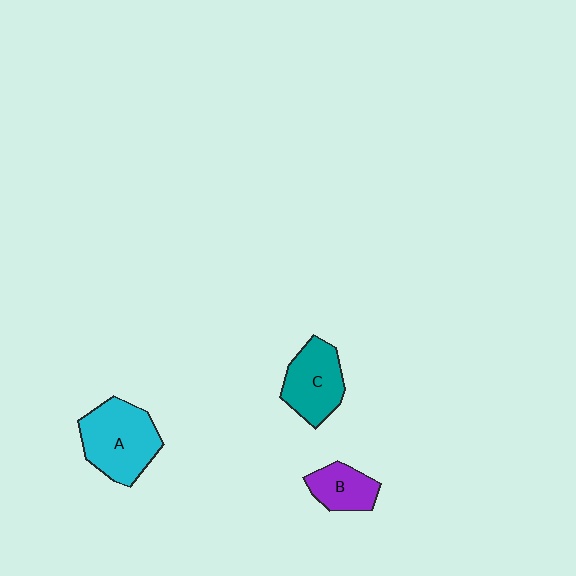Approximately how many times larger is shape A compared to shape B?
Approximately 1.9 times.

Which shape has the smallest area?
Shape B (purple).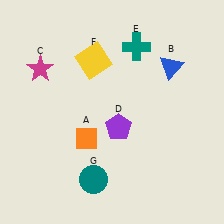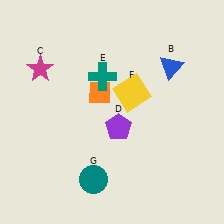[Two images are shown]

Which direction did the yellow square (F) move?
The yellow square (F) moved right.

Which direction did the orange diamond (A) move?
The orange diamond (A) moved up.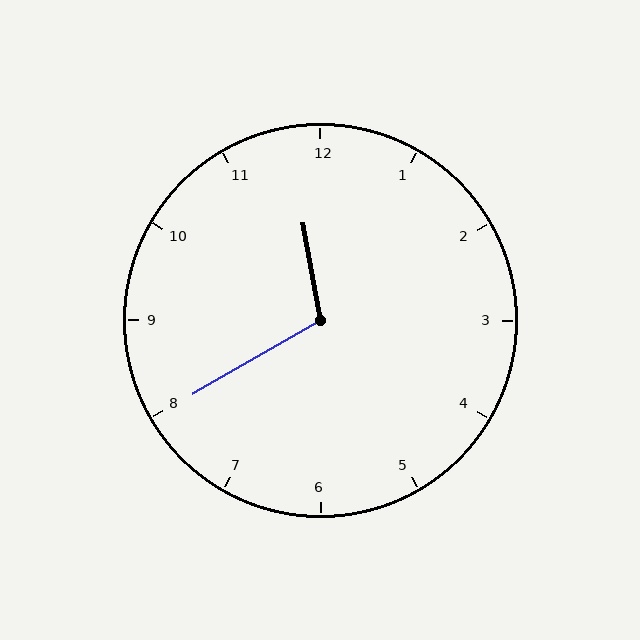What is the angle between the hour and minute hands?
Approximately 110 degrees.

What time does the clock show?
11:40.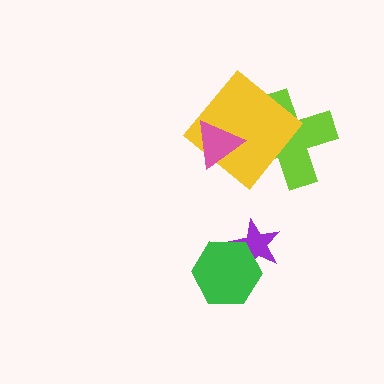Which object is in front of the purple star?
The green hexagon is in front of the purple star.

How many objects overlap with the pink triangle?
1 object overlaps with the pink triangle.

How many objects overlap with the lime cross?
1 object overlaps with the lime cross.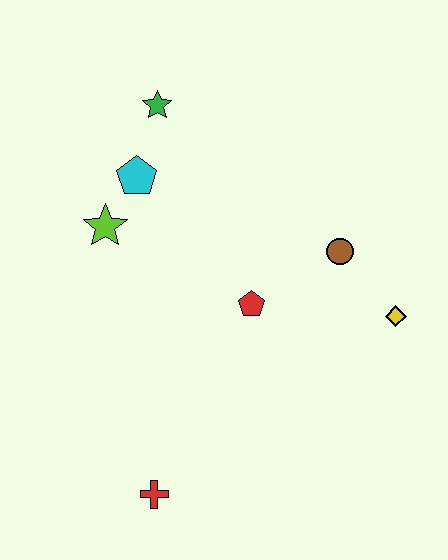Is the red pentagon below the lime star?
Yes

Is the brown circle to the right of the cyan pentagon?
Yes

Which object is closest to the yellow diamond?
The brown circle is closest to the yellow diamond.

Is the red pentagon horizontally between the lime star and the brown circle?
Yes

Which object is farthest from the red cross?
The green star is farthest from the red cross.